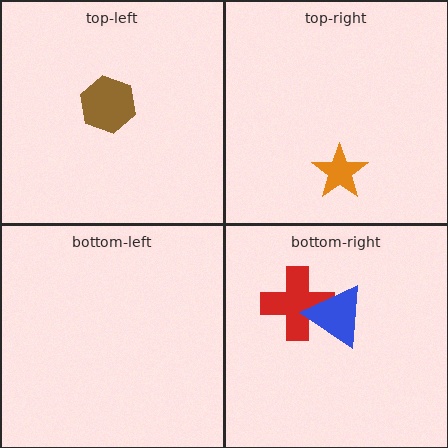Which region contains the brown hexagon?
The top-left region.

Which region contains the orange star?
The top-right region.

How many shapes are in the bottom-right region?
2.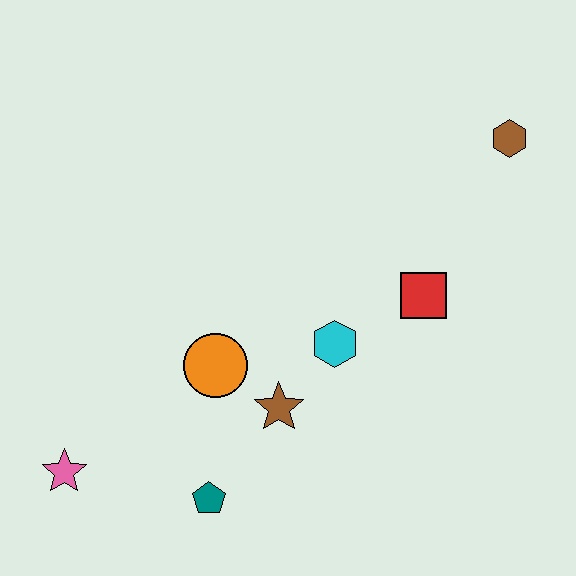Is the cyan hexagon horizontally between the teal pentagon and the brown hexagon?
Yes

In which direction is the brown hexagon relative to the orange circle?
The brown hexagon is to the right of the orange circle.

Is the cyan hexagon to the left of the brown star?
No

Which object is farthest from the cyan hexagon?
The pink star is farthest from the cyan hexagon.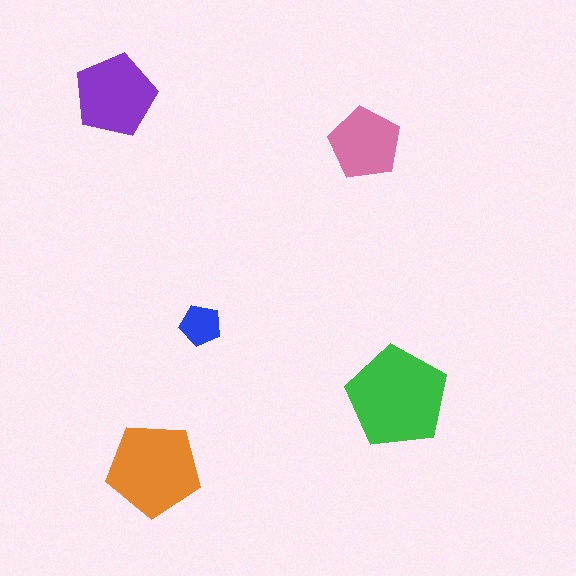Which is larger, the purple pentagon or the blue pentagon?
The purple one.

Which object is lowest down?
The orange pentagon is bottommost.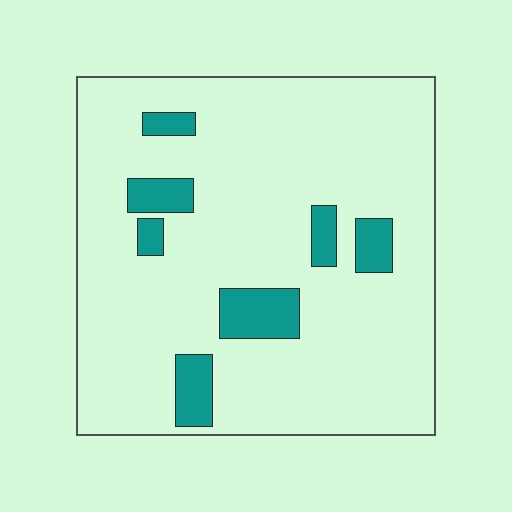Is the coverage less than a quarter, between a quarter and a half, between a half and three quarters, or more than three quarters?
Less than a quarter.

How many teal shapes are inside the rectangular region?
7.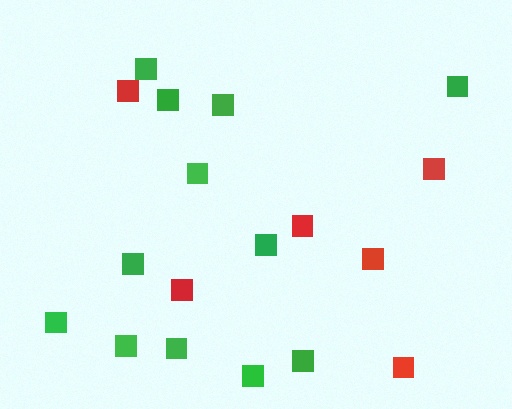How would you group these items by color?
There are 2 groups: one group of green squares (12) and one group of red squares (6).